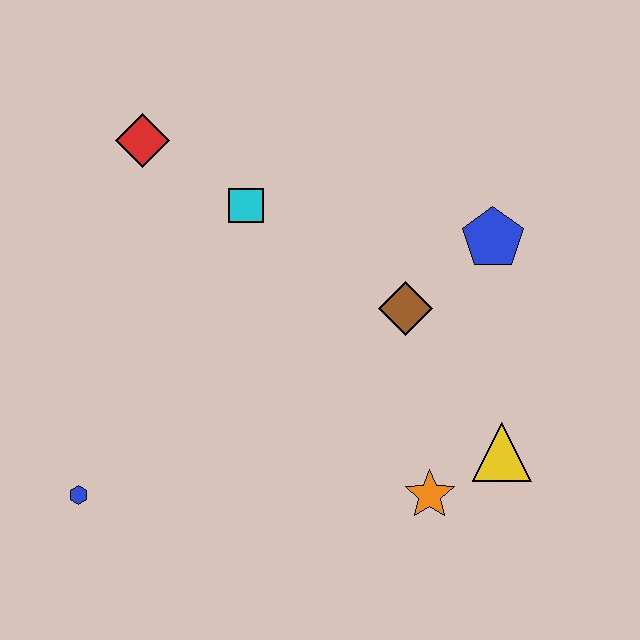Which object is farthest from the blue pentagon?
The blue hexagon is farthest from the blue pentagon.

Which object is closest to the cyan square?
The red diamond is closest to the cyan square.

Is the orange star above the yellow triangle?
No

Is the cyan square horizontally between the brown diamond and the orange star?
No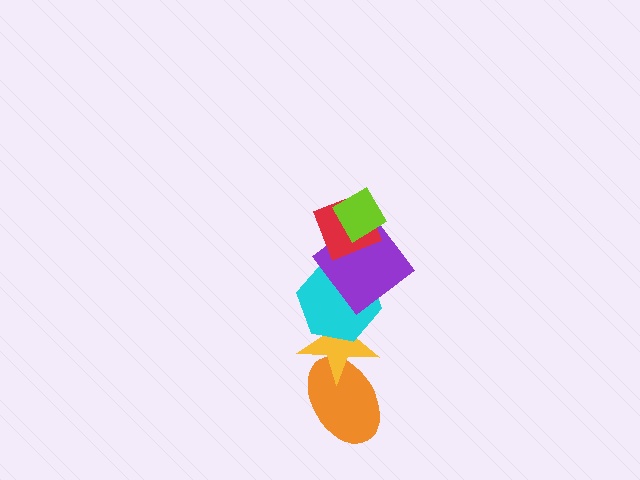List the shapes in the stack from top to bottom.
From top to bottom: the lime diamond, the red diamond, the purple diamond, the cyan hexagon, the yellow star, the orange ellipse.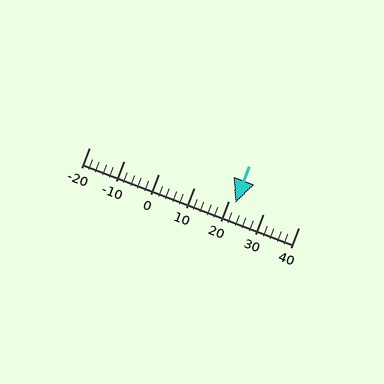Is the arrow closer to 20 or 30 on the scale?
The arrow is closer to 20.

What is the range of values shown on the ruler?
The ruler shows values from -20 to 40.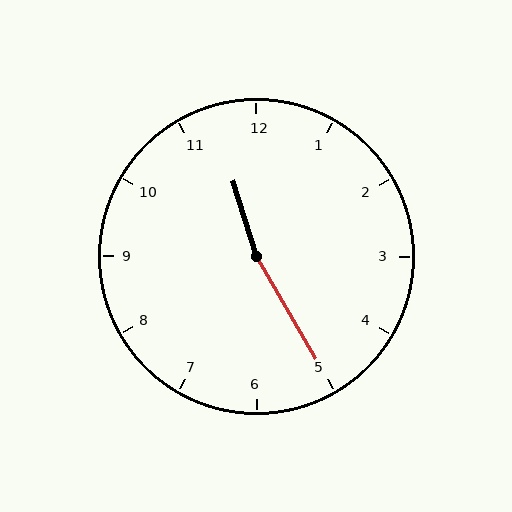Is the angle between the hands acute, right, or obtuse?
It is obtuse.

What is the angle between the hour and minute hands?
Approximately 168 degrees.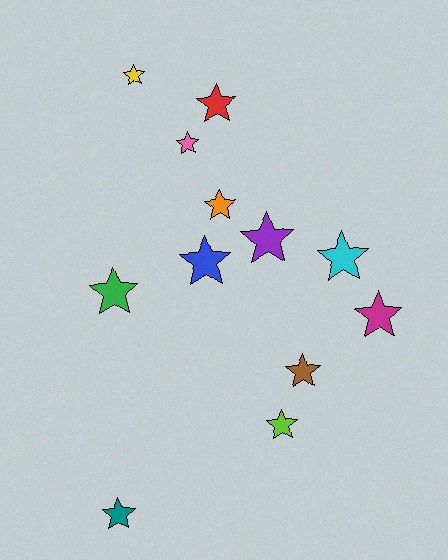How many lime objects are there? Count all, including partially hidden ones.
There is 1 lime object.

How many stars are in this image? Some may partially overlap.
There are 12 stars.